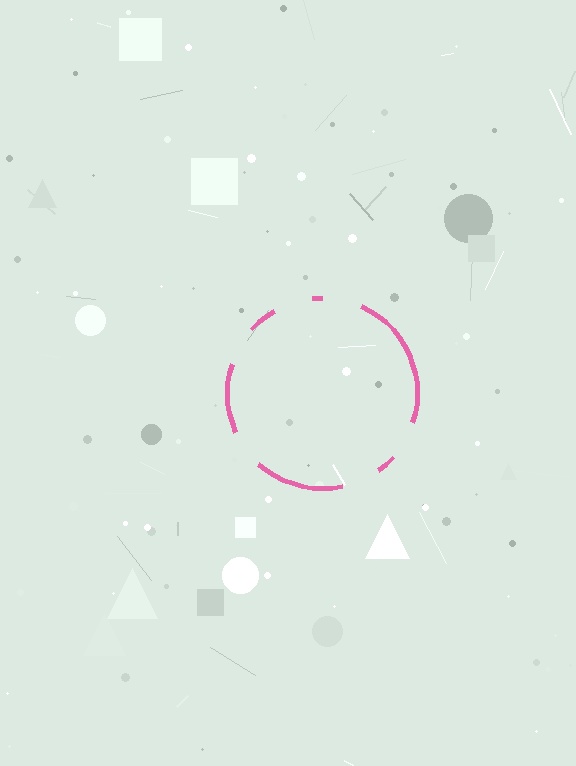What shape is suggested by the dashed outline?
The dashed outline suggests a circle.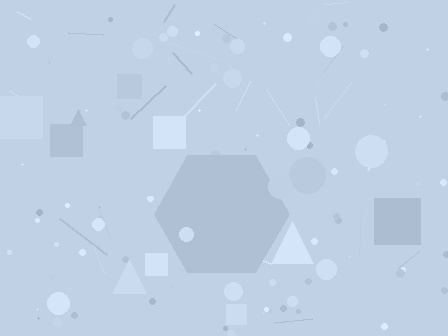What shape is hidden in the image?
A hexagon is hidden in the image.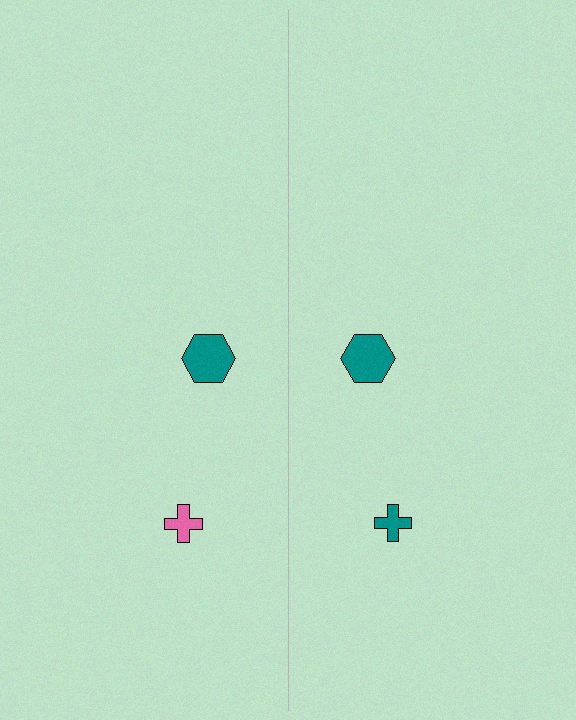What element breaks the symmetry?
The teal cross on the right side breaks the symmetry — its mirror counterpart is pink.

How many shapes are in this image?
There are 4 shapes in this image.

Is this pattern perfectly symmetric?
No, the pattern is not perfectly symmetric. The teal cross on the right side breaks the symmetry — its mirror counterpart is pink.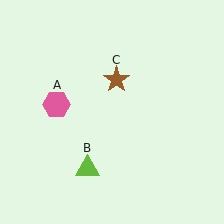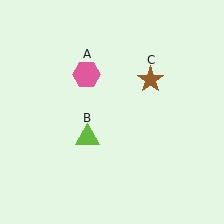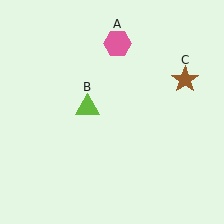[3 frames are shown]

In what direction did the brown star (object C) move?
The brown star (object C) moved right.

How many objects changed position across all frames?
3 objects changed position: pink hexagon (object A), lime triangle (object B), brown star (object C).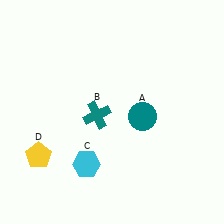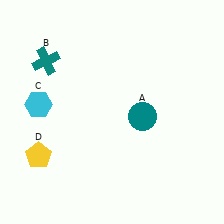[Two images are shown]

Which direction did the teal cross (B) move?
The teal cross (B) moved up.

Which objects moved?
The objects that moved are: the teal cross (B), the cyan hexagon (C).